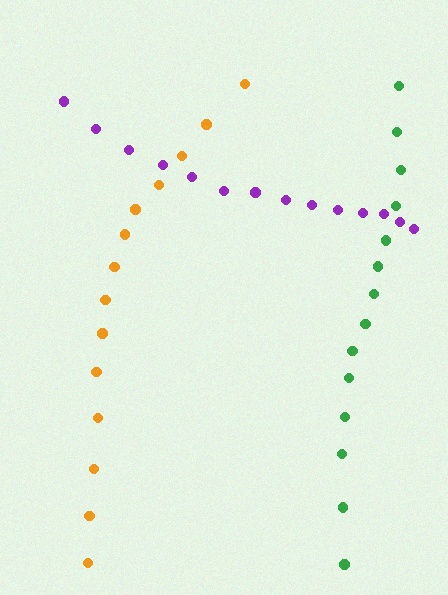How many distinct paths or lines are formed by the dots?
There are 3 distinct paths.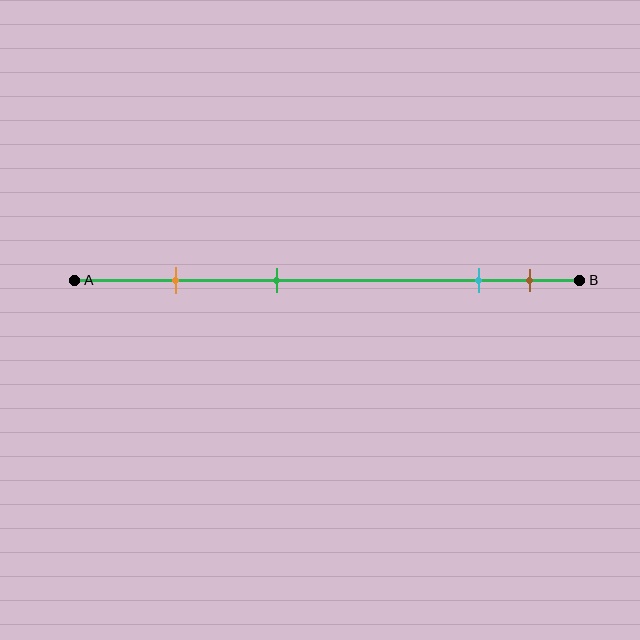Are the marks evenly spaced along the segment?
No, the marks are not evenly spaced.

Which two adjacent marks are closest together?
The cyan and brown marks are the closest adjacent pair.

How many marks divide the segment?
There are 4 marks dividing the segment.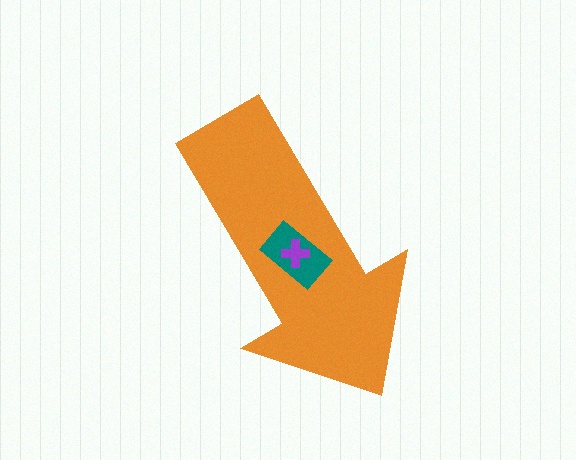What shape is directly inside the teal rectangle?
The purple cross.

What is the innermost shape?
The purple cross.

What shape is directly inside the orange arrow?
The teal rectangle.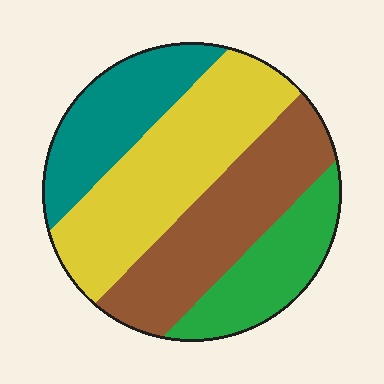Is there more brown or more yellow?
Yellow.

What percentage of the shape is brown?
Brown covers 29% of the shape.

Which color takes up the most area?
Yellow, at roughly 35%.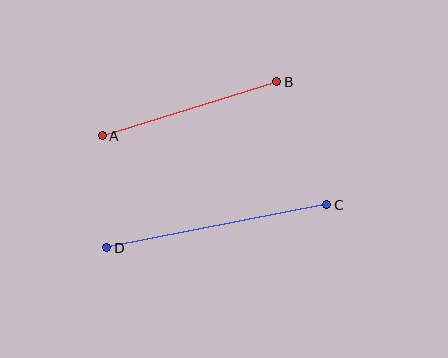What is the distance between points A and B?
The distance is approximately 182 pixels.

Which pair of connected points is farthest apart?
Points C and D are farthest apart.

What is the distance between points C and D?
The distance is approximately 224 pixels.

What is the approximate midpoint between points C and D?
The midpoint is at approximately (217, 226) pixels.